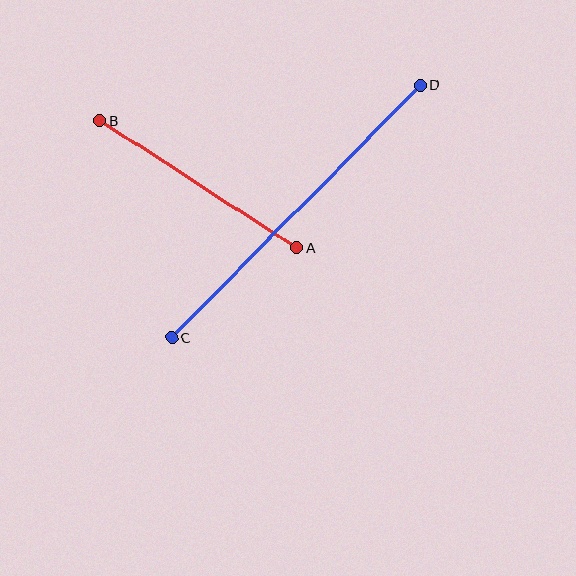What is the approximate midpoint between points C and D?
The midpoint is at approximately (296, 211) pixels.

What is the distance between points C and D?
The distance is approximately 354 pixels.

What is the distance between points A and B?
The distance is approximately 233 pixels.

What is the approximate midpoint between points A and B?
The midpoint is at approximately (198, 184) pixels.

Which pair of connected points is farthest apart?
Points C and D are farthest apart.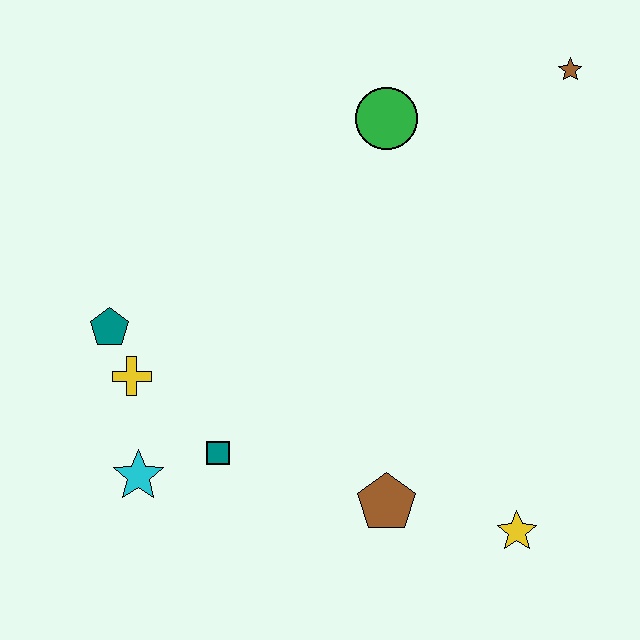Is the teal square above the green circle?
No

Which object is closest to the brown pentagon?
The yellow star is closest to the brown pentagon.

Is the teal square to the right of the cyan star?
Yes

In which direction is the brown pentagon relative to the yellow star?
The brown pentagon is to the left of the yellow star.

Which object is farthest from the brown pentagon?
The brown star is farthest from the brown pentagon.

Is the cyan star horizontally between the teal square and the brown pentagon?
No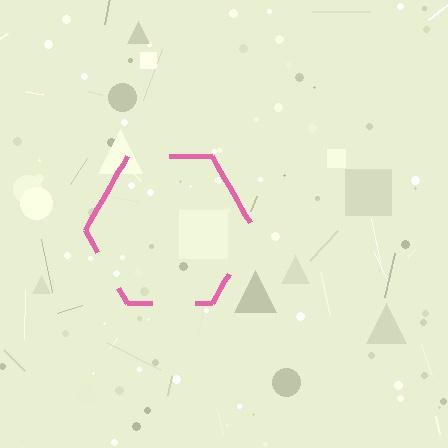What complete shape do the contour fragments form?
The contour fragments form a hexagon.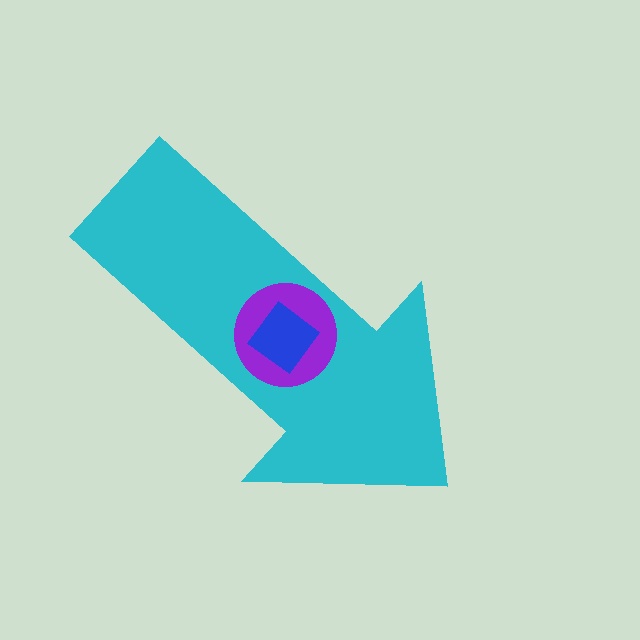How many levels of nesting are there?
3.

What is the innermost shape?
The blue diamond.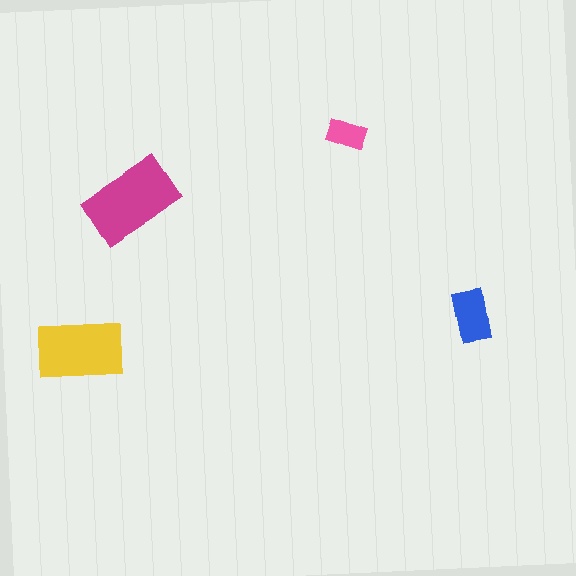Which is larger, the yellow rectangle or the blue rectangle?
The yellow one.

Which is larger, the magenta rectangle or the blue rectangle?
The magenta one.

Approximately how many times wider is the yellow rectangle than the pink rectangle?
About 2 times wider.